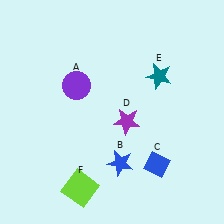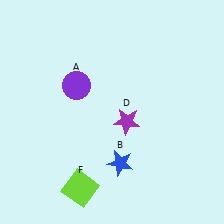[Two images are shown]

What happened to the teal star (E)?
The teal star (E) was removed in Image 2. It was in the top-right area of Image 1.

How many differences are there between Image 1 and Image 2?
There are 2 differences between the two images.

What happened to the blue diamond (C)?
The blue diamond (C) was removed in Image 2. It was in the bottom-right area of Image 1.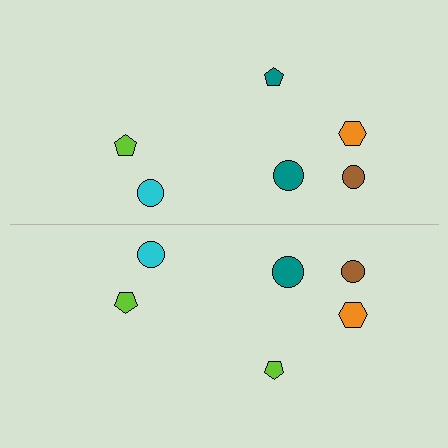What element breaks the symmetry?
The lime pentagon on the bottom side breaks the symmetry — its mirror counterpart is teal.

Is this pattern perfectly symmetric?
No, the pattern is not perfectly symmetric. The lime pentagon on the bottom side breaks the symmetry — its mirror counterpart is teal.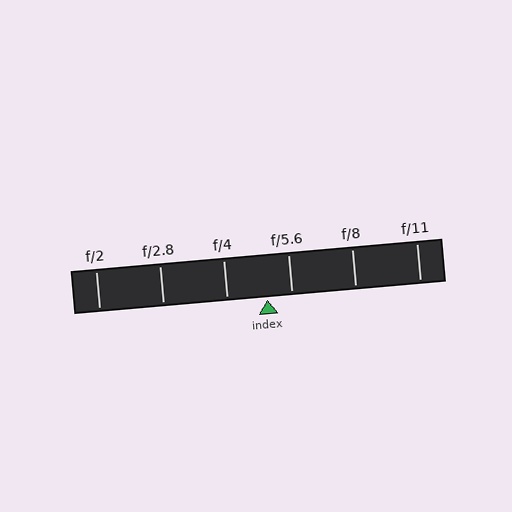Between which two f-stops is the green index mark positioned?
The index mark is between f/4 and f/5.6.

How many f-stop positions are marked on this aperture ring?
There are 6 f-stop positions marked.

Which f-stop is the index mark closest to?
The index mark is closest to f/5.6.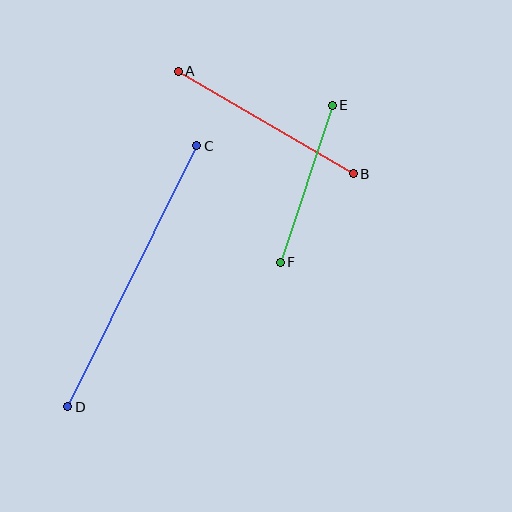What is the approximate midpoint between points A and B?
The midpoint is at approximately (266, 123) pixels.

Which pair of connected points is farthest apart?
Points C and D are farthest apart.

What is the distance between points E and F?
The distance is approximately 166 pixels.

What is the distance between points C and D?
The distance is approximately 291 pixels.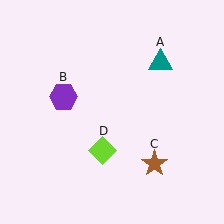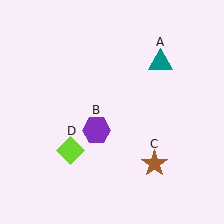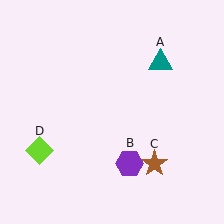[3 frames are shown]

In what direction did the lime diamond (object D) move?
The lime diamond (object D) moved left.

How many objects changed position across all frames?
2 objects changed position: purple hexagon (object B), lime diamond (object D).